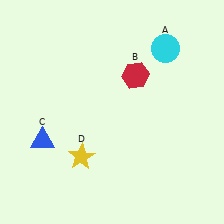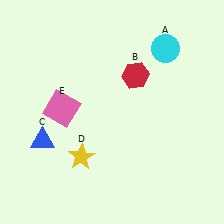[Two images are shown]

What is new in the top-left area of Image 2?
A pink square (E) was added in the top-left area of Image 2.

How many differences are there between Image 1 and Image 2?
There is 1 difference between the two images.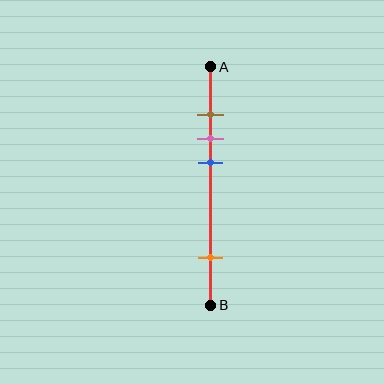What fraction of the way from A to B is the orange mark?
The orange mark is approximately 80% (0.8) of the way from A to B.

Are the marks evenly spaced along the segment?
No, the marks are not evenly spaced.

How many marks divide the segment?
There are 4 marks dividing the segment.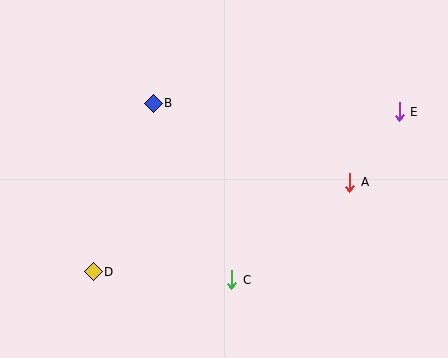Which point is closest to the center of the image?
Point C at (231, 280) is closest to the center.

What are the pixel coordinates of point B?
Point B is at (153, 103).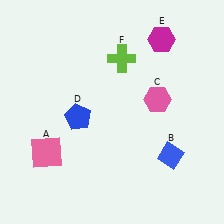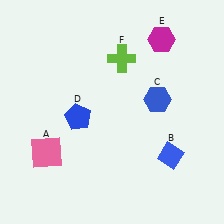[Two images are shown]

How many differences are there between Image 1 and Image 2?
There is 1 difference between the two images.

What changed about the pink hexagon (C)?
In Image 1, C is pink. In Image 2, it changed to blue.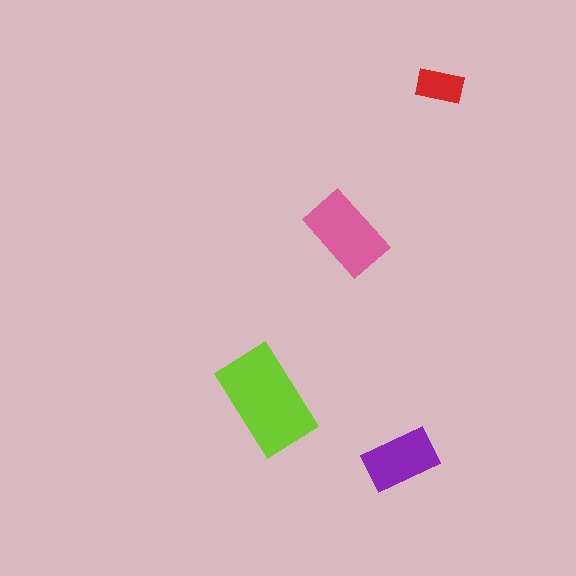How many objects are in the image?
There are 4 objects in the image.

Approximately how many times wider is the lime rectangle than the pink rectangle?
About 1.5 times wider.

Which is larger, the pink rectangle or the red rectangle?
The pink one.